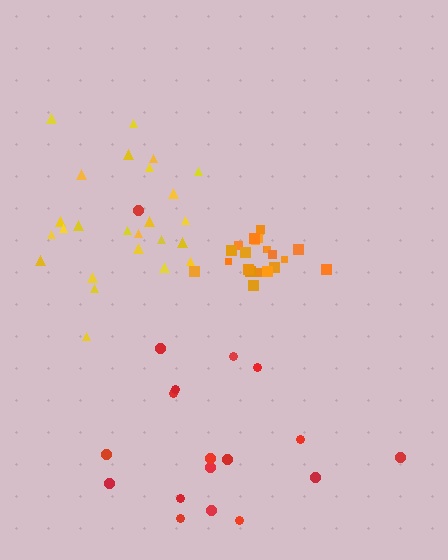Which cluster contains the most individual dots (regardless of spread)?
Yellow (25).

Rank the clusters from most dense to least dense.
orange, yellow, red.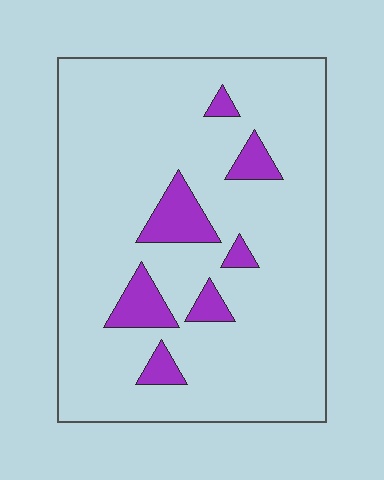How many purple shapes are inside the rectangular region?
7.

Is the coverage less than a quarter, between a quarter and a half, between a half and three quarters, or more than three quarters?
Less than a quarter.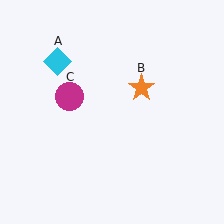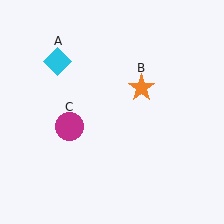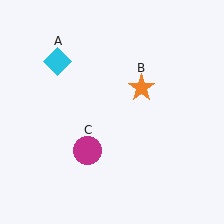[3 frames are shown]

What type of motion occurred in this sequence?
The magenta circle (object C) rotated counterclockwise around the center of the scene.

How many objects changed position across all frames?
1 object changed position: magenta circle (object C).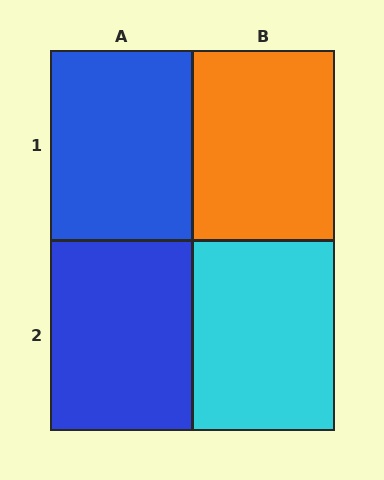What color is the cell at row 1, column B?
Orange.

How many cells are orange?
1 cell is orange.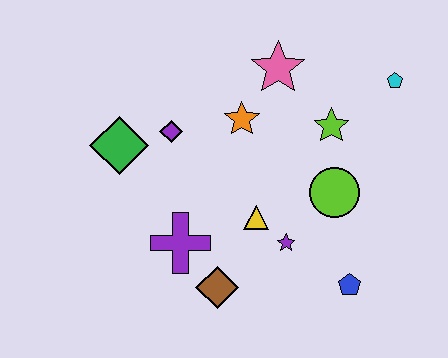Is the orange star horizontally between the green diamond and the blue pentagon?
Yes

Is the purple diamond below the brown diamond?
No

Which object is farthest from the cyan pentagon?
The green diamond is farthest from the cyan pentagon.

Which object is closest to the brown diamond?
The purple cross is closest to the brown diamond.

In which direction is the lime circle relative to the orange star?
The lime circle is to the right of the orange star.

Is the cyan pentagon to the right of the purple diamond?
Yes